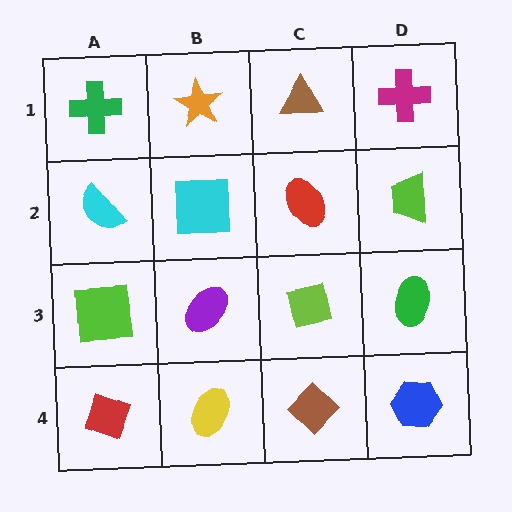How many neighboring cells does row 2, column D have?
3.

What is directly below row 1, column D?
A lime trapezoid.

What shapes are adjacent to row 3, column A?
A cyan semicircle (row 2, column A), a red diamond (row 4, column A), a purple ellipse (row 3, column B).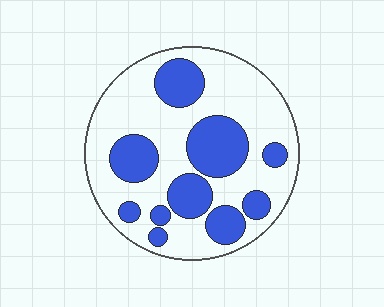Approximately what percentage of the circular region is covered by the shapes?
Approximately 35%.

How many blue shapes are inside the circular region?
10.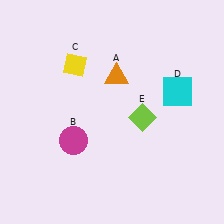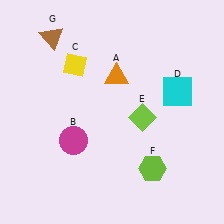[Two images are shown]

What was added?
A lime hexagon (F), a brown triangle (G) were added in Image 2.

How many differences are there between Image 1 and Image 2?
There are 2 differences between the two images.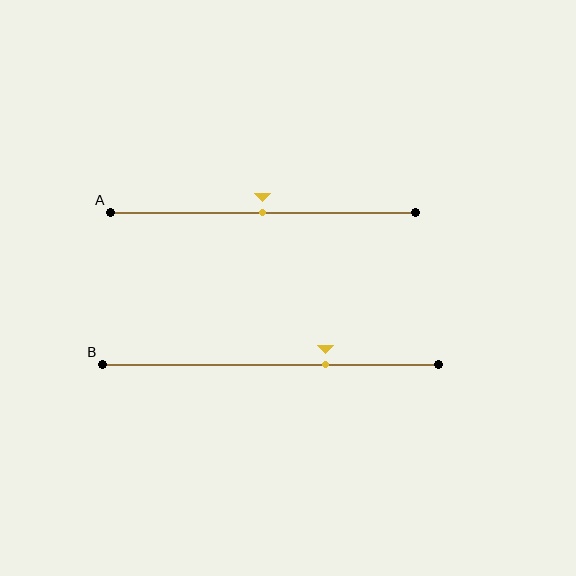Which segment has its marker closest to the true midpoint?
Segment A has its marker closest to the true midpoint.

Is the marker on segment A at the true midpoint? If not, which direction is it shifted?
Yes, the marker on segment A is at the true midpoint.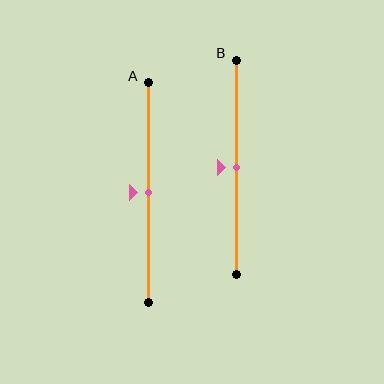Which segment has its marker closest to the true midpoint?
Segment A has its marker closest to the true midpoint.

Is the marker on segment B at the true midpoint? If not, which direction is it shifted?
Yes, the marker on segment B is at the true midpoint.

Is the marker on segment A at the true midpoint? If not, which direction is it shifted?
Yes, the marker on segment A is at the true midpoint.